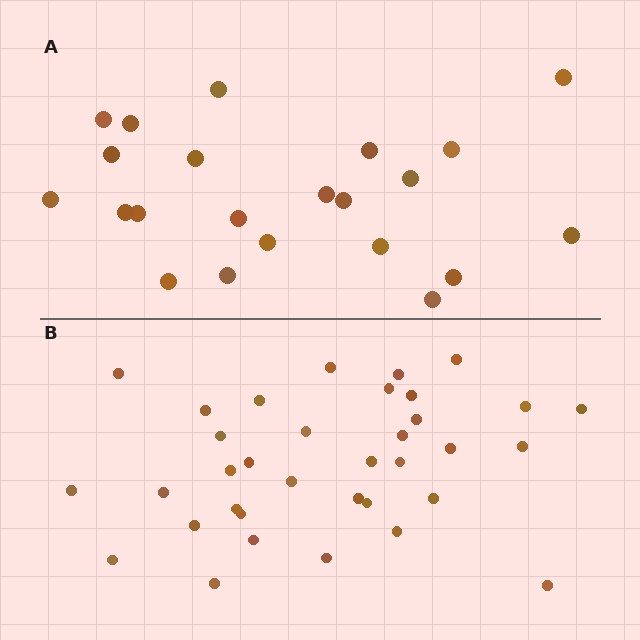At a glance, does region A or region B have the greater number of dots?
Region B (the bottom region) has more dots.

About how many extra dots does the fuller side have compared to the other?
Region B has approximately 15 more dots than region A.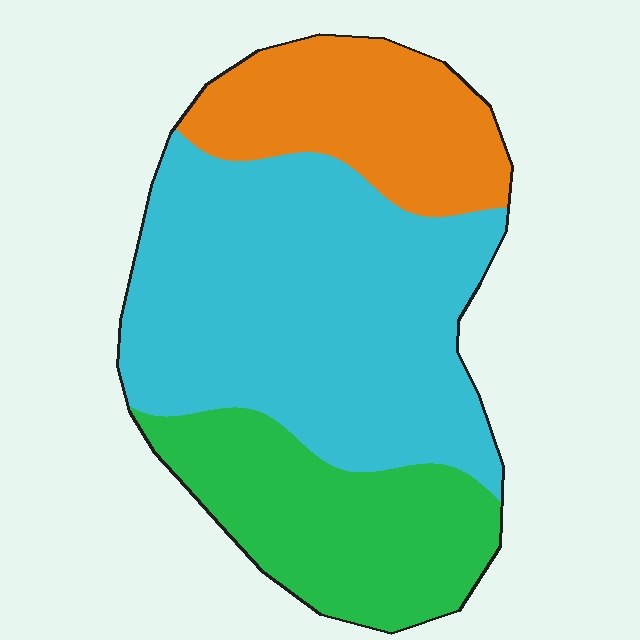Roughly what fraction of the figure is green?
Green takes up about one quarter (1/4) of the figure.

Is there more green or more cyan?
Cyan.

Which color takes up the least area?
Orange, at roughly 20%.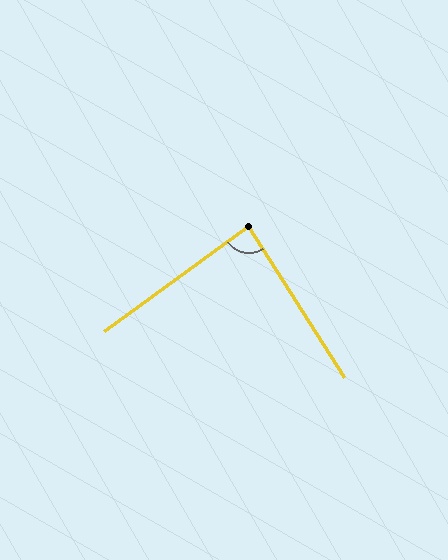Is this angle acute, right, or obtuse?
It is approximately a right angle.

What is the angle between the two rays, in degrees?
Approximately 86 degrees.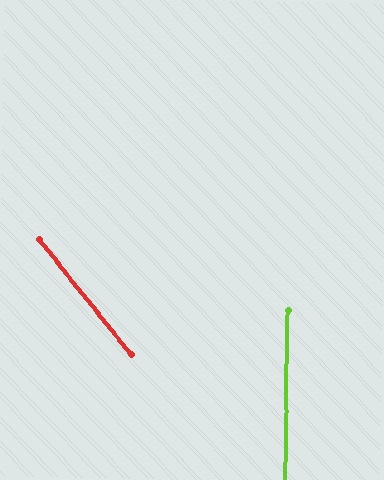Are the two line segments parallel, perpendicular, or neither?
Neither parallel nor perpendicular — they differ by about 39°.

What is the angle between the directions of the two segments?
Approximately 39 degrees.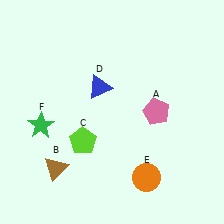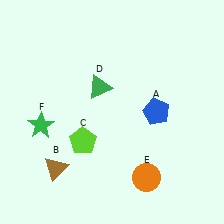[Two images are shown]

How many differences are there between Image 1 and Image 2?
There are 2 differences between the two images.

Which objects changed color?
A changed from pink to blue. D changed from blue to green.